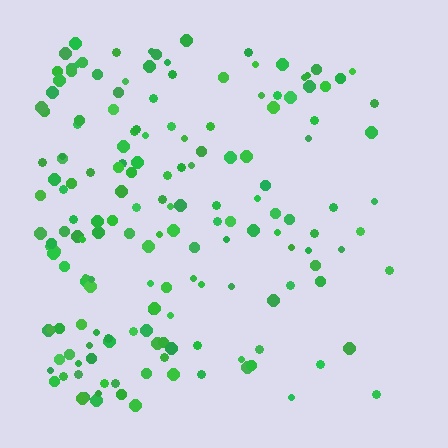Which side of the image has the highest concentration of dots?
The left.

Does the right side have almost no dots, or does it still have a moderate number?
Still a moderate number, just noticeably fewer than the left.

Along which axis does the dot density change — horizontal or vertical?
Horizontal.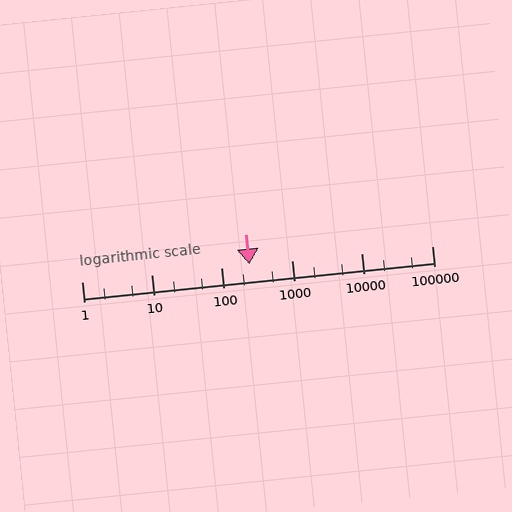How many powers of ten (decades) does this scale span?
The scale spans 5 decades, from 1 to 100000.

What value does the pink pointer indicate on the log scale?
The pointer indicates approximately 250.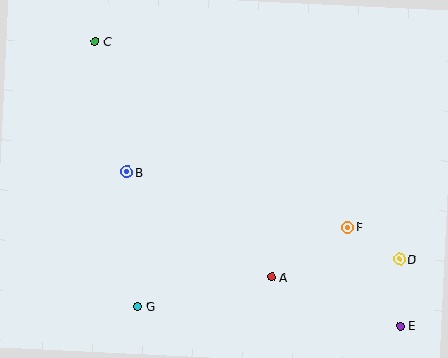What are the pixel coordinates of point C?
Point C is at (95, 42).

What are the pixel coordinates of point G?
Point G is at (138, 306).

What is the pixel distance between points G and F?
The distance between G and F is 224 pixels.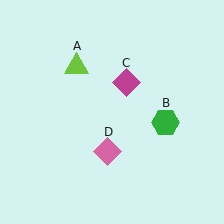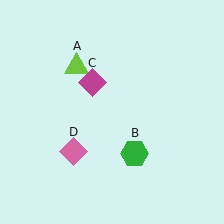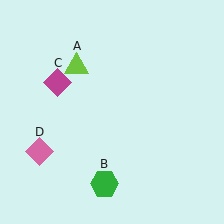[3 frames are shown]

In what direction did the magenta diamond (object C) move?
The magenta diamond (object C) moved left.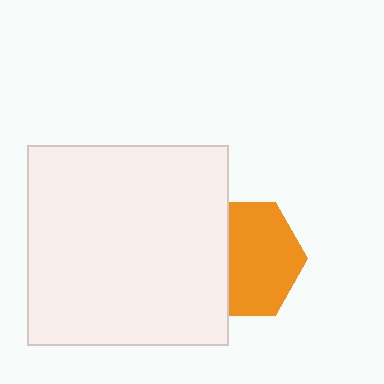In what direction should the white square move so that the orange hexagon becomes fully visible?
The white square should move left. That is the shortest direction to clear the overlap and leave the orange hexagon fully visible.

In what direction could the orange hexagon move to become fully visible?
The orange hexagon could move right. That would shift it out from behind the white square entirely.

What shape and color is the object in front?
The object in front is a white square.